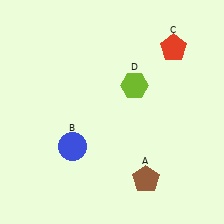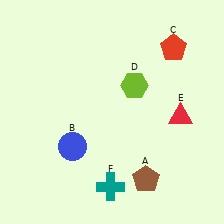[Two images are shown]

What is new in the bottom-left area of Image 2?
A teal cross (F) was added in the bottom-left area of Image 2.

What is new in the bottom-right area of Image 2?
A red triangle (E) was added in the bottom-right area of Image 2.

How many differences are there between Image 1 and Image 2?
There are 2 differences between the two images.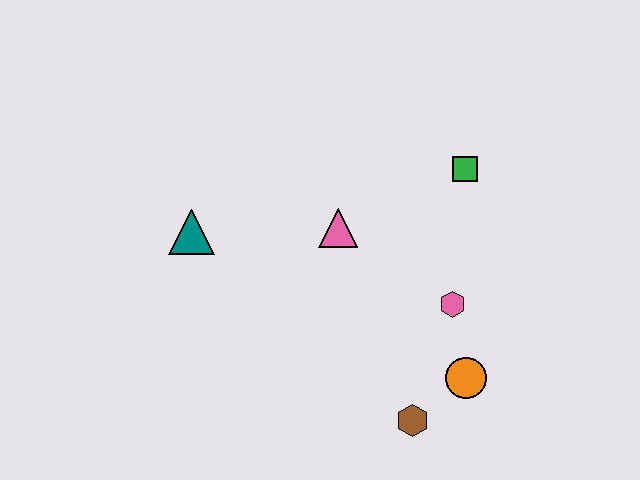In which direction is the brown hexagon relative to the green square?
The brown hexagon is below the green square.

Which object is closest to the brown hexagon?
The orange circle is closest to the brown hexagon.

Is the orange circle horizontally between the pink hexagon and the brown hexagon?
No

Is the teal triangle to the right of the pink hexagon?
No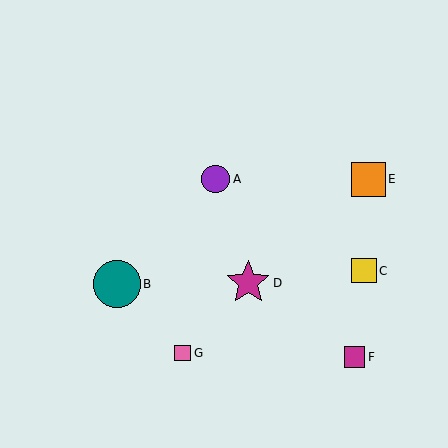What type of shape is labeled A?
Shape A is a purple circle.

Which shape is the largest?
The teal circle (labeled B) is the largest.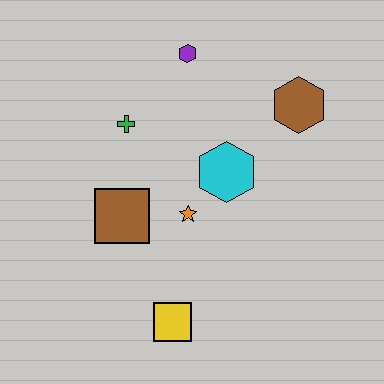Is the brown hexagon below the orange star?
No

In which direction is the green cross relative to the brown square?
The green cross is above the brown square.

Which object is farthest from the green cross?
The yellow square is farthest from the green cross.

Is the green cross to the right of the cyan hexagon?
No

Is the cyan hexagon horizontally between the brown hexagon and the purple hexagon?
Yes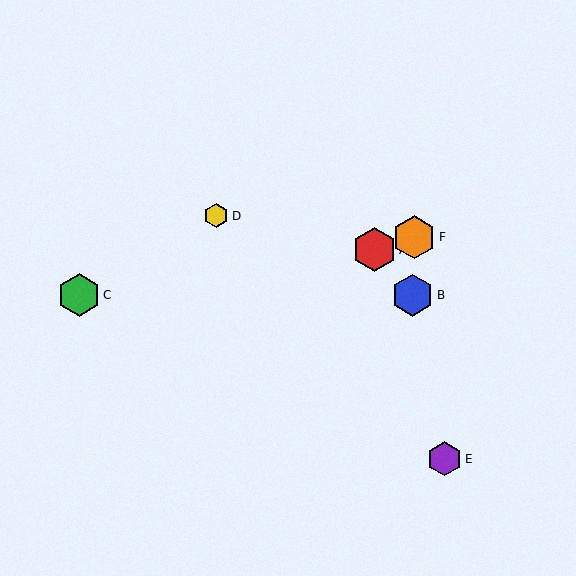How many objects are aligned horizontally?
2 objects (B, C) are aligned horizontally.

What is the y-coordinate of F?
Object F is at y≈237.